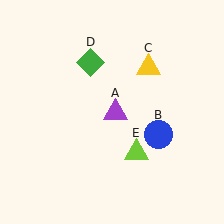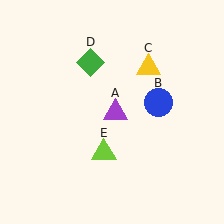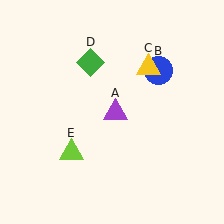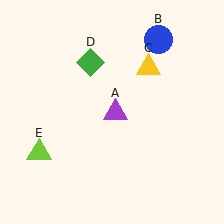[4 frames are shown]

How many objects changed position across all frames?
2 objects changed position: blue circle (object B), lime triangle (object E).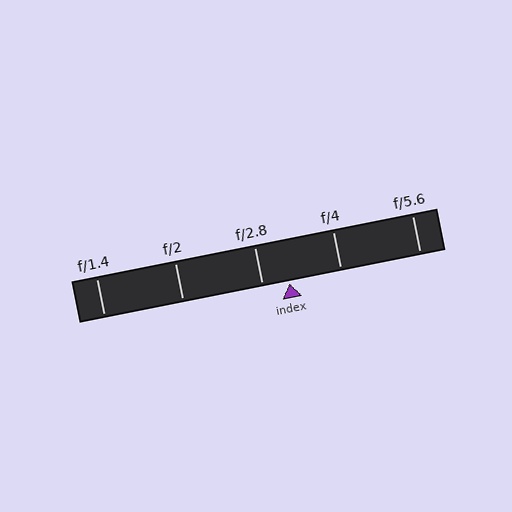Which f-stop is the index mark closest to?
The index mark is closest to f/2.8.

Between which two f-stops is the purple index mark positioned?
The index mark is between f/2.8 and f/4.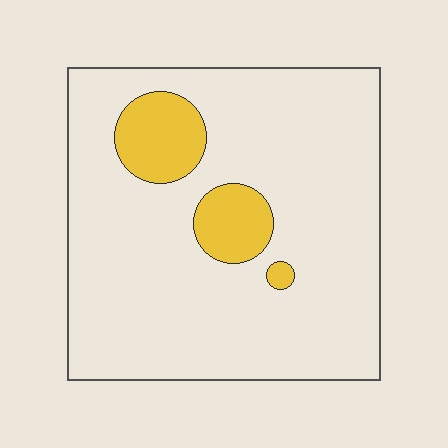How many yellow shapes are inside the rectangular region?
3.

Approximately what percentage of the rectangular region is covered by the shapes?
Approximately 15%.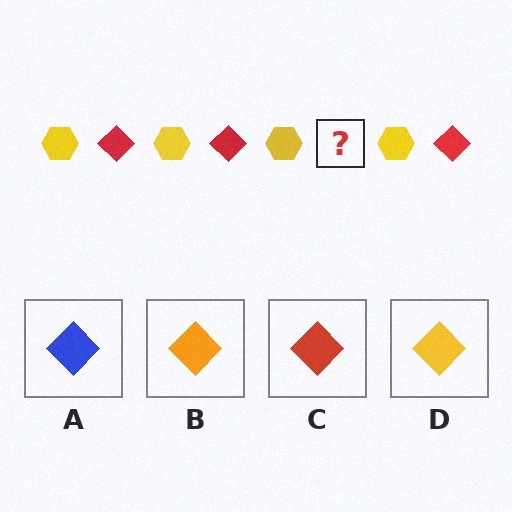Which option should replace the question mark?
Option C.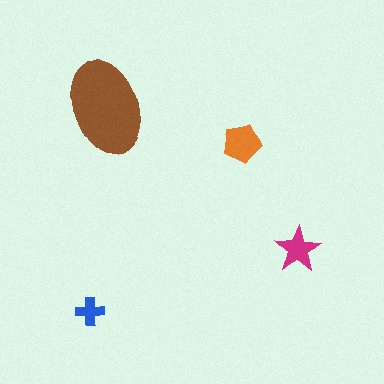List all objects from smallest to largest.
The blue cross, the magenta star, the orange pentagon, the brown ellipse.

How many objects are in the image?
There are 4 objects in the image.